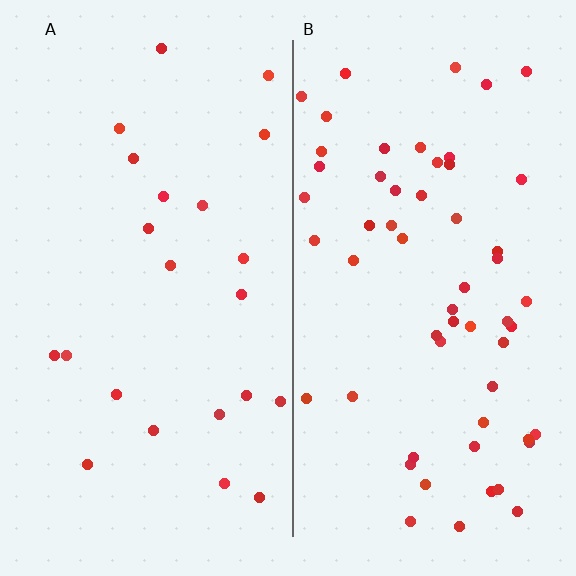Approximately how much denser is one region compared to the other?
Approximately 2.6× — region B over region A.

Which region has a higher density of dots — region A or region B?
B (the right).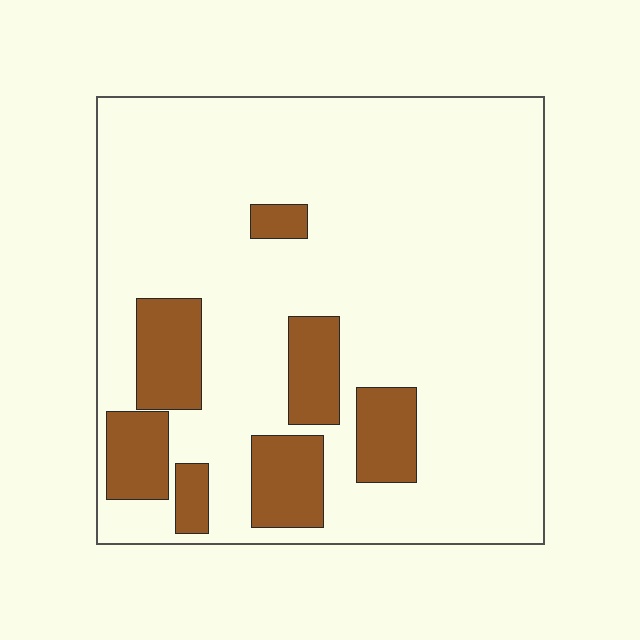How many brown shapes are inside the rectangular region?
7.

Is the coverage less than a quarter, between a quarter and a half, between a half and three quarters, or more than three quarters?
Less than a quarter.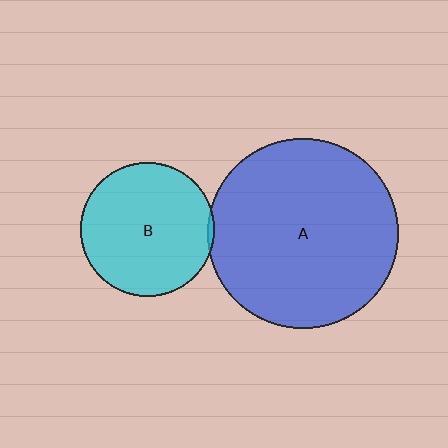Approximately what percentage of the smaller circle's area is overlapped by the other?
Approximately 5%.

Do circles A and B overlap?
Yes.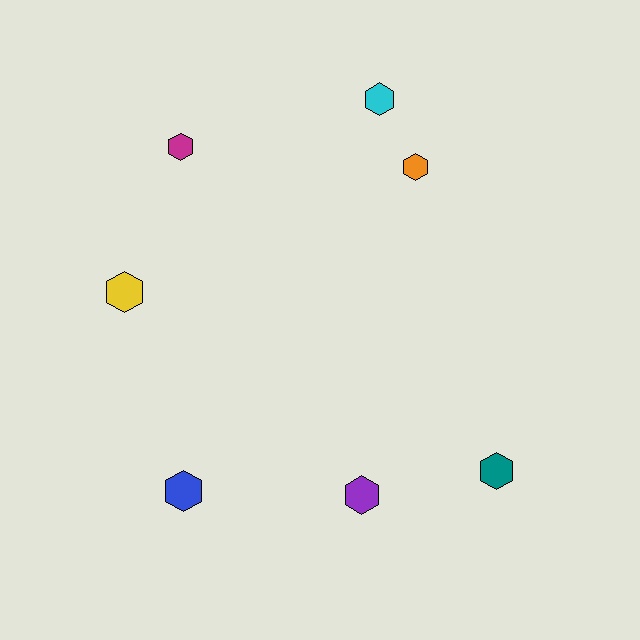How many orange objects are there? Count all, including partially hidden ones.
There is 1 orange object.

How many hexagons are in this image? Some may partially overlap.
There are 7 hexagons.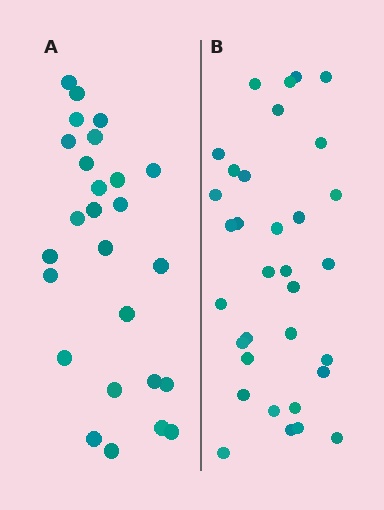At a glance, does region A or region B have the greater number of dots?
Region B (the right region) has more dots.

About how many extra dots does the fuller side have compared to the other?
Region B has roughly 8 or so more dots than region A.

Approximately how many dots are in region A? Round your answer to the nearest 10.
About 30 dots. (The exact count is 26, which rounds to 30.)